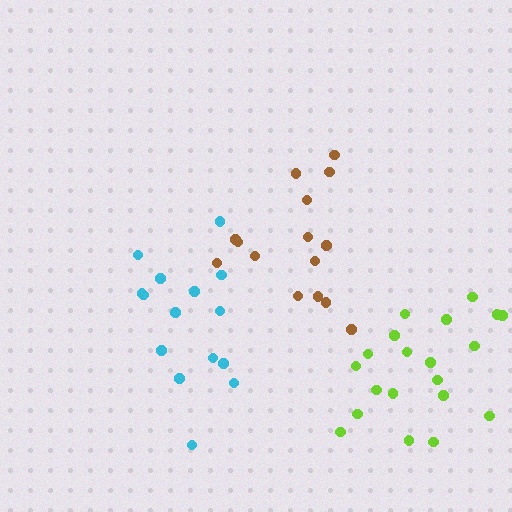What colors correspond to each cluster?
The clusters are colored: brown, cyan, lime.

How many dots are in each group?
Group 1: 15 dots, Group 2: 15 dots, Group 3: 20 dots (50 total).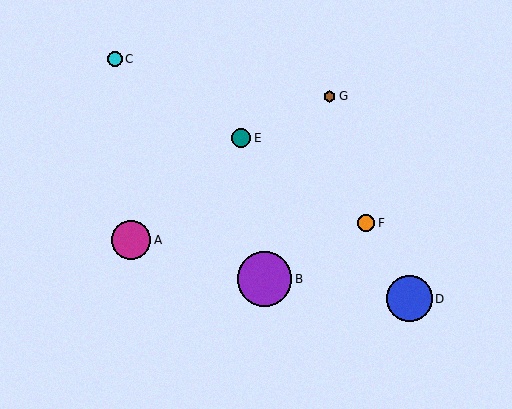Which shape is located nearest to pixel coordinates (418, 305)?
The blue circle (labeled D) at (409, 299) is nearest to that location.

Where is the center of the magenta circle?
The center of the magenta circle is at (131, 240).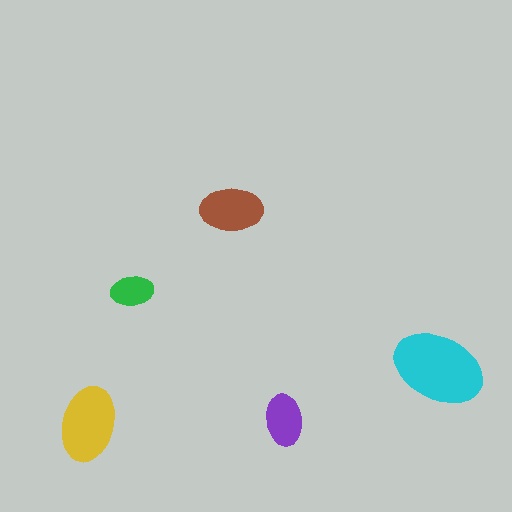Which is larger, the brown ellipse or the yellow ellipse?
The yellow one.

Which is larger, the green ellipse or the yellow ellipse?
The yellow one.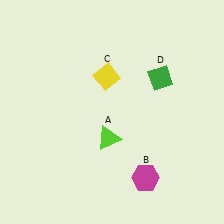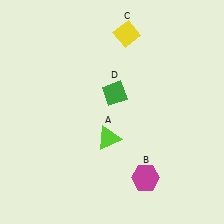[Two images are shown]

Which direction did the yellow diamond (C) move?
The yellow diamond (C) moved up.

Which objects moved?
The objects that moved are: the yellow diamond (C), the green diamond (D).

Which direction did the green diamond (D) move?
The green diamond (D) moved left.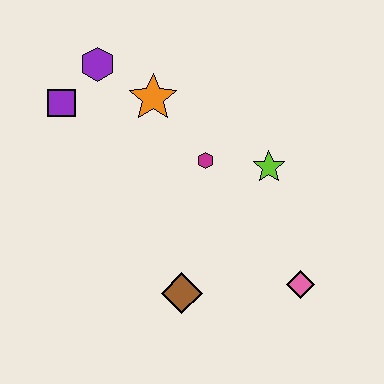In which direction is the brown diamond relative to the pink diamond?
The brown diamond is to the left of the pink diamond.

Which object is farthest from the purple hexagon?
The pink diamond is farthest from the purple hexagon.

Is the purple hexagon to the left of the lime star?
Yes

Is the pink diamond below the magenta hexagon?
Yes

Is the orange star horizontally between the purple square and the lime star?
Yes